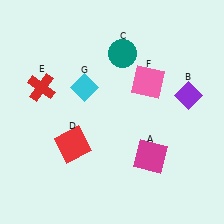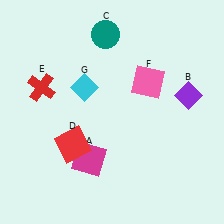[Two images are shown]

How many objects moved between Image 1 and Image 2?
2 objects moved between the two images.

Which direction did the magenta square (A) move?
The magenta square (A) moved left.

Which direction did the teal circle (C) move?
The teal circle (C) moved up.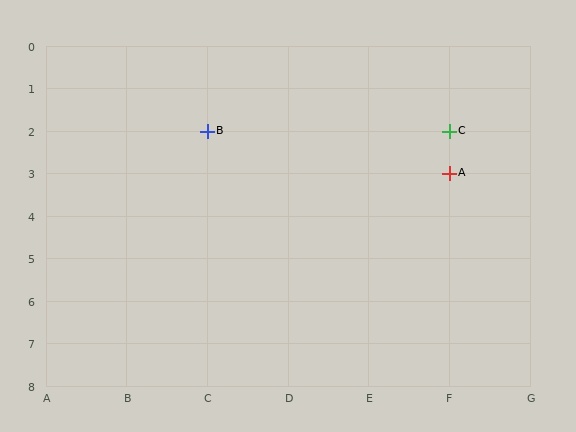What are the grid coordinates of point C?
Point C is at grid coordinates (F, 2).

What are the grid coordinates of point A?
Point A is at grid coordinates (F, 3).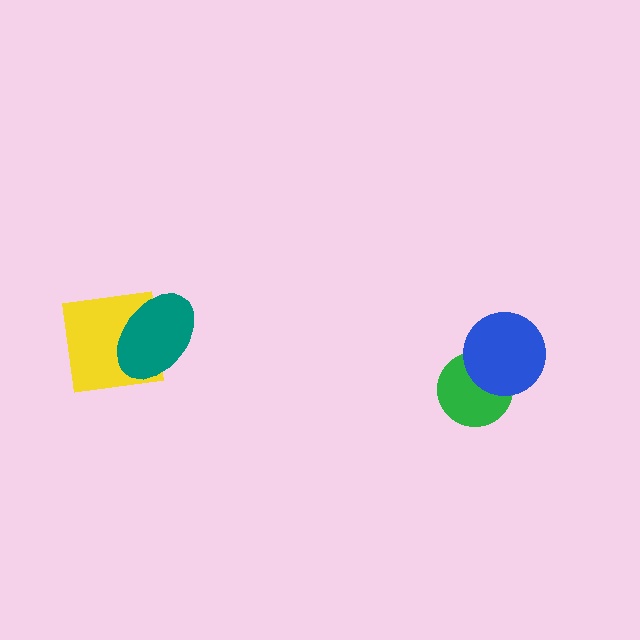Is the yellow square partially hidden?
Yes, it is partially covered by another shape.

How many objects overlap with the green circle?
1 object overlaps with the green circle.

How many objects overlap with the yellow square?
1 object overlaps with the yellow square.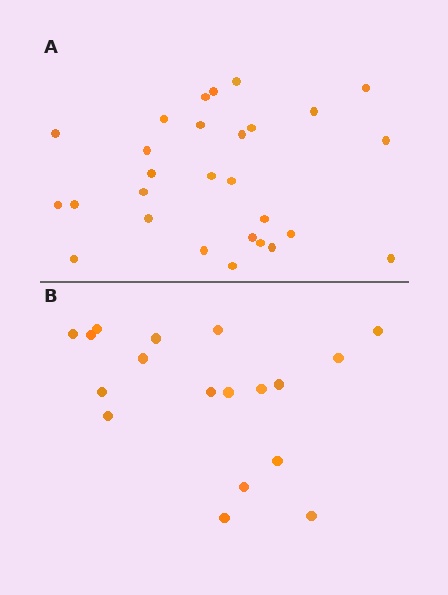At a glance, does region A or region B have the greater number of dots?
Region A (the top region) has more dots.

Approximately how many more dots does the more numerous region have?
Region A has roughly 10 or so more dots than region B.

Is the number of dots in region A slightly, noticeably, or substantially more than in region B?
Region A has substantially more. The ratio is roughly 1.6 to 1.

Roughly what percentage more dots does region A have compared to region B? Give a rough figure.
About 55% more.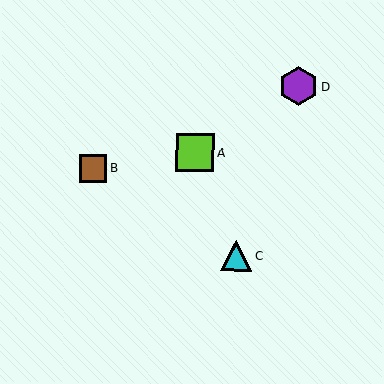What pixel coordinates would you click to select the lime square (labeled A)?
Click at (195, 153) to select the lime square A.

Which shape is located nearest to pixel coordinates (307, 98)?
The purple hexagon (labeled D) at (299, 86) is nearest to that location.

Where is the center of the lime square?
The center of the lime square is at (195, 153).